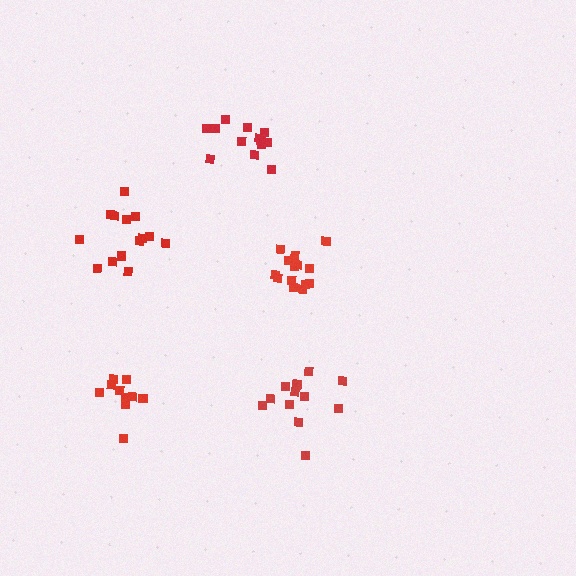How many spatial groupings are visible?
There are 5 spatial groupings.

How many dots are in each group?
Group 1: 15 dots, Group 2: 13 dots, Group 3: 10 dots, Group 4: 14 dots, Group 5: 13 dots (65 total).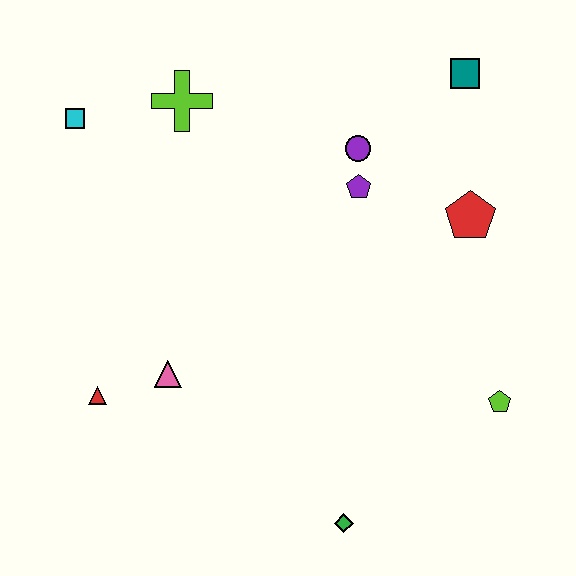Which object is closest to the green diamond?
The lime pentagon is closest to the green diamond.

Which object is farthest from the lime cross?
The green diamond is farthest from the lime cross.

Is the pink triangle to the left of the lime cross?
Yes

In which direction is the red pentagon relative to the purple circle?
The red pentagon is to the right of the purple circle.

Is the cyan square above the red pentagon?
Yes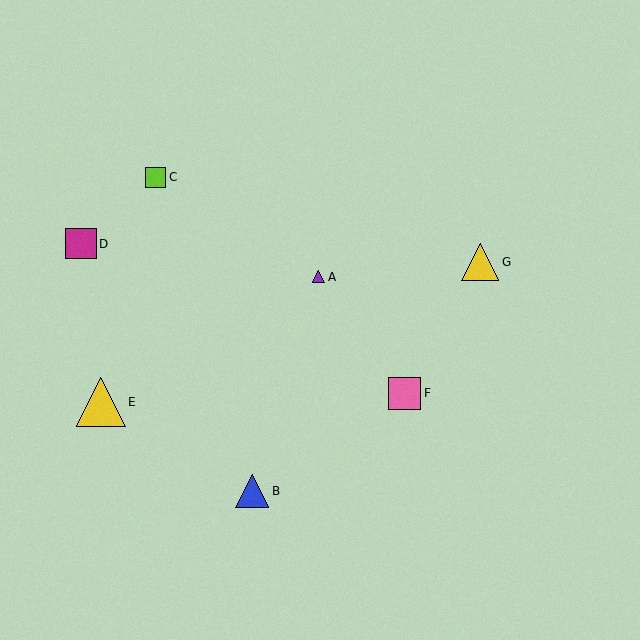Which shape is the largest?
The yellow triangle (labeled E) is the largest.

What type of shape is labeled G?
Shape G is a yellow triangle.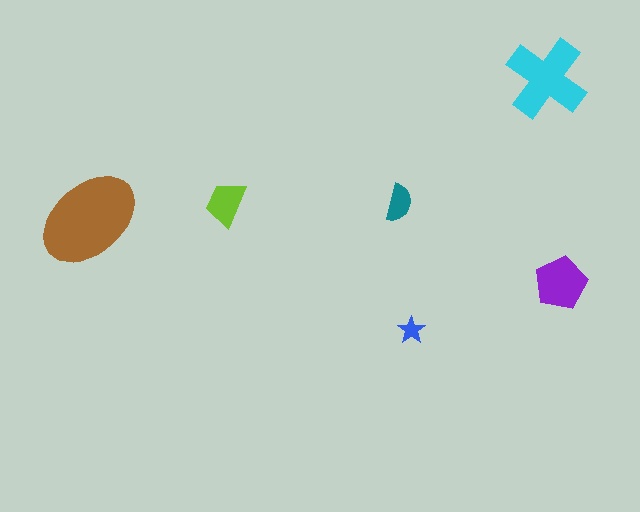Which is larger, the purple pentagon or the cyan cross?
The cyan cross.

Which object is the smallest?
The blue star.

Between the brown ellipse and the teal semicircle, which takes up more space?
The brown ellipse.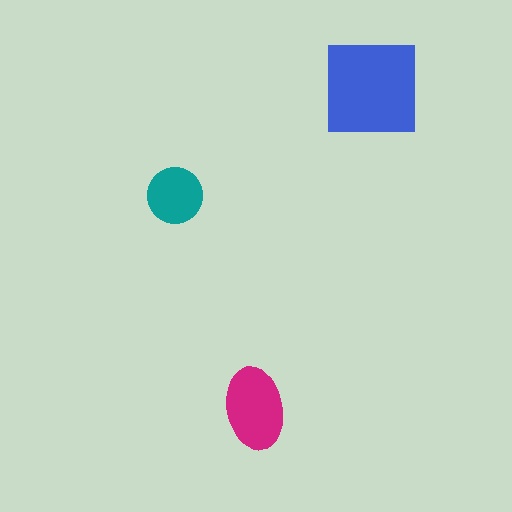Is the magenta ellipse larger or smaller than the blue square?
Smaller.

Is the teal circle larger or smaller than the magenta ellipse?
Smaller.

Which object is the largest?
The blue square.